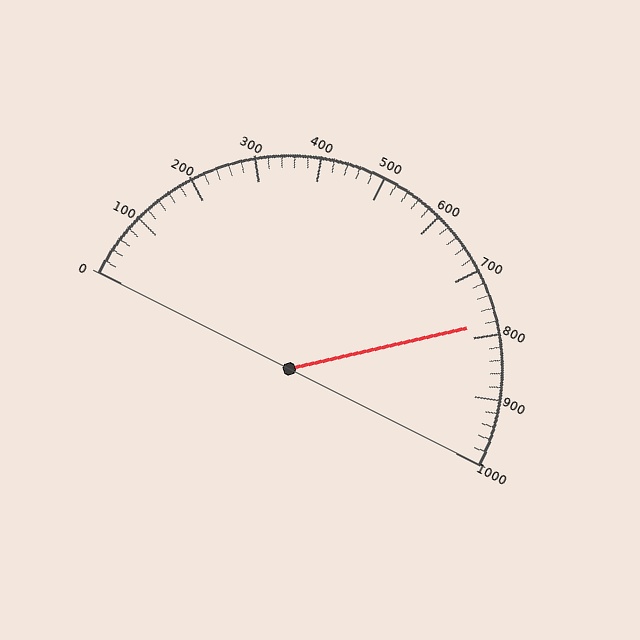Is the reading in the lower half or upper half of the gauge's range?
The reading is in the upper half of the range (0 to 1000).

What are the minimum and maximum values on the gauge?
The gauge ranges from 0 to 1000.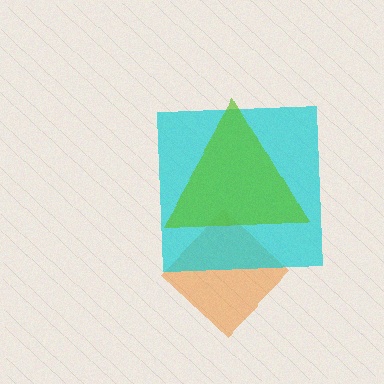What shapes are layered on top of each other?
The layered shapes are: an orange diamond, a cyan square, a lime triangle.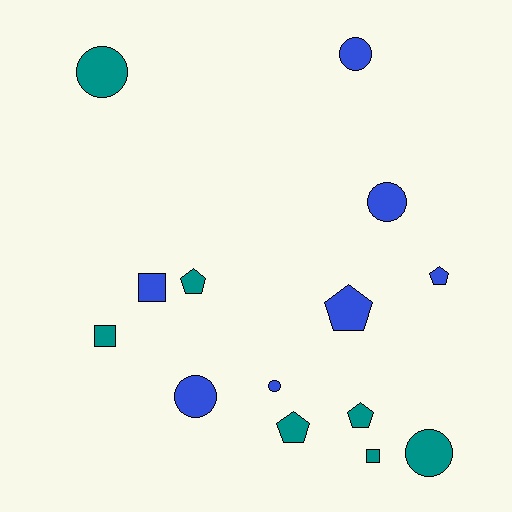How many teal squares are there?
There are 2 teal squares.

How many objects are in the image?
There are 14 objects.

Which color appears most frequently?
Teal, with 7 objects.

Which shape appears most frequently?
Circle, with 6 objects.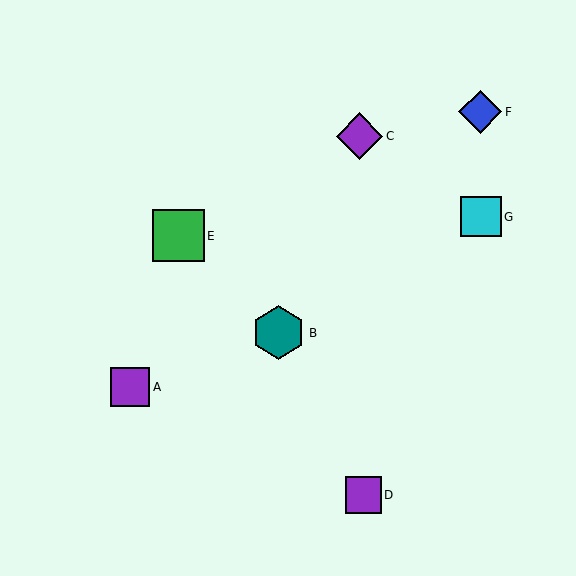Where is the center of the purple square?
The center of the purple square is at (130, 387).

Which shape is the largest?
The teal hexagon (labeled B) is the largest.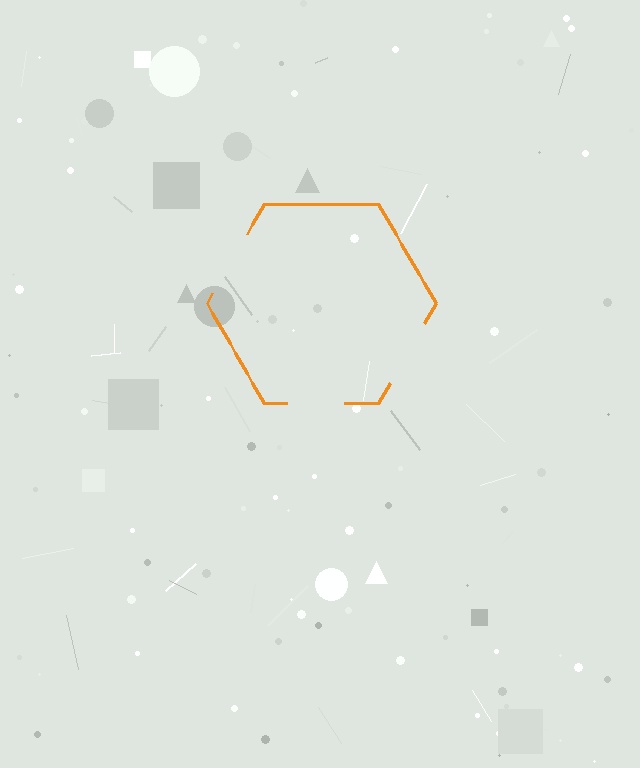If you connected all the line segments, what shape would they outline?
They would outline a hexagon.